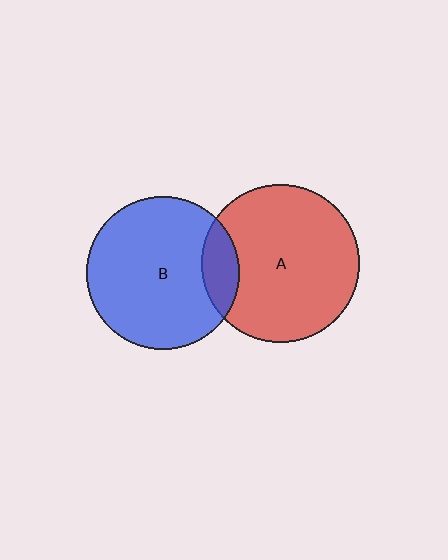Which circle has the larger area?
Circle A (red).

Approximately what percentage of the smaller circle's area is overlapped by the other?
Approximately 15%.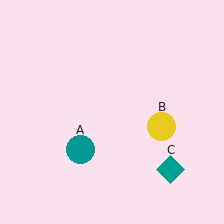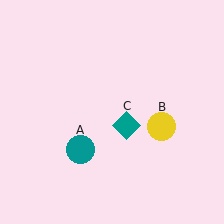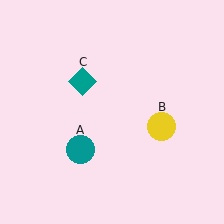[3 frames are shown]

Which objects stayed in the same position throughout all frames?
Teal circle (object A) and yellow circle (object B) remained stationary.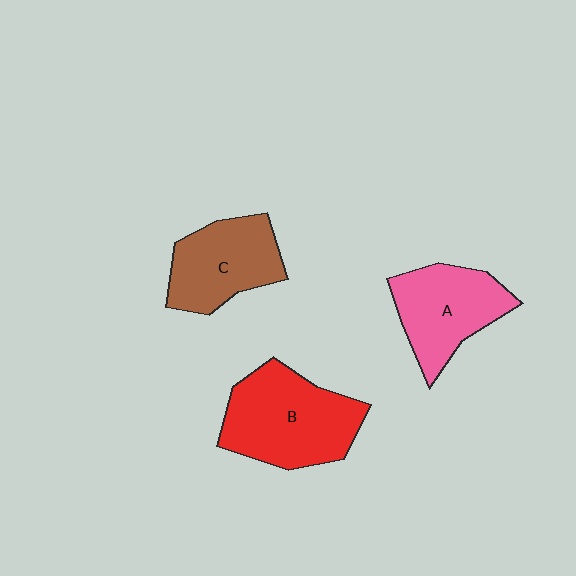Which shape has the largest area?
Shape B (red).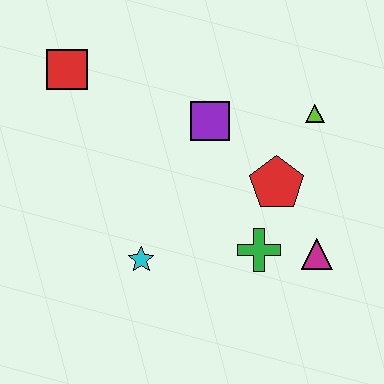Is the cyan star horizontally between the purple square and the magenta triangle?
No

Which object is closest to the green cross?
The magenta triangle is closest to the green cross.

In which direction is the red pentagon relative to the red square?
The red pentagon is to the right of the red square.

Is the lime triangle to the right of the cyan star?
Yes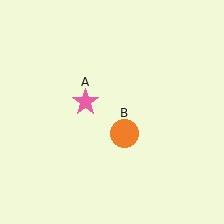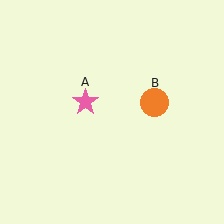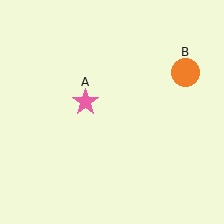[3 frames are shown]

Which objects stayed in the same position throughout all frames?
Pink star (object A) remained stationary.